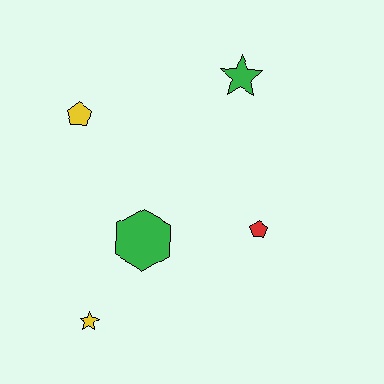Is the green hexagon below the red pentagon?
Yes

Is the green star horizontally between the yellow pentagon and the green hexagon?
No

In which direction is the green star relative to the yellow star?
The green star is above the yellow star.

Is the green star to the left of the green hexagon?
No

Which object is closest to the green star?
The red pentagon is closest to the green star.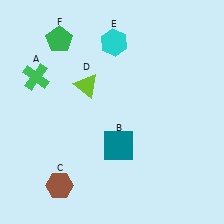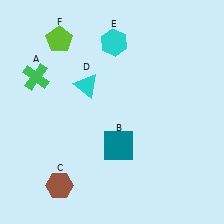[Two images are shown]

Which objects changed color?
D changed from lime to cyan. F changed from green to lime.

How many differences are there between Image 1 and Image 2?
There are 2 differences between the two images.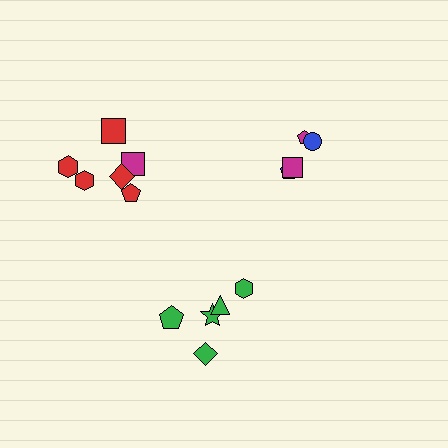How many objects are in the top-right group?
There are 4 objects.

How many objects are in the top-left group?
There are 6 objects.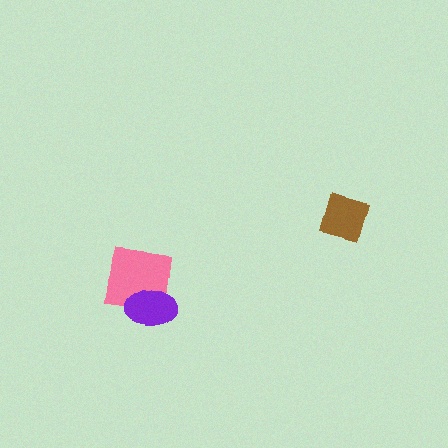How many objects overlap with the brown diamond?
0 objects overlap with the brown diamond.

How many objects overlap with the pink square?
1 object overlaps with the pink square.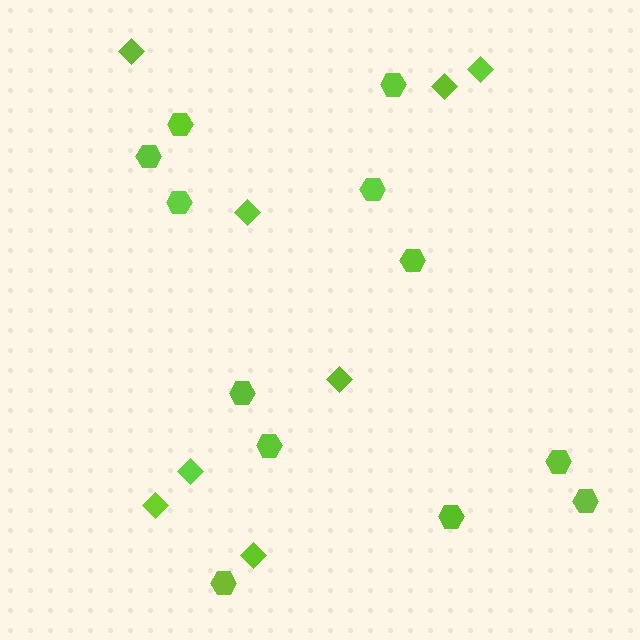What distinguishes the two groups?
There are 2 groups: one group of diamonds (8) and one group of hexagons (12).